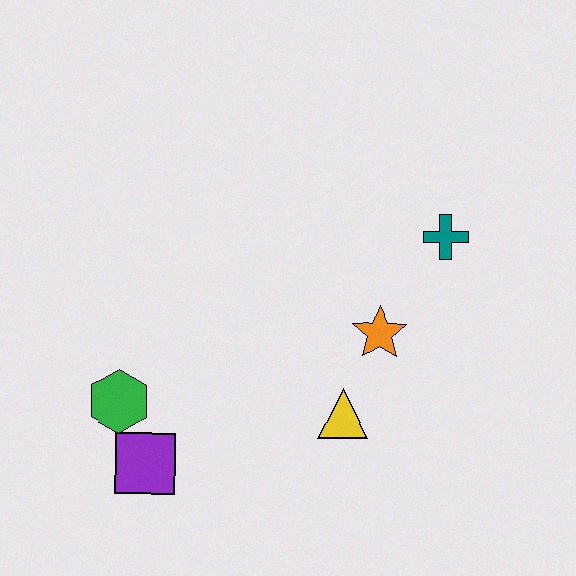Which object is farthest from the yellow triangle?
The green hexagon is farthest from the yellow triangle.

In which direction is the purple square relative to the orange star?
The purple square is to the left of the orange star.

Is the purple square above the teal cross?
No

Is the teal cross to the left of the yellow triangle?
No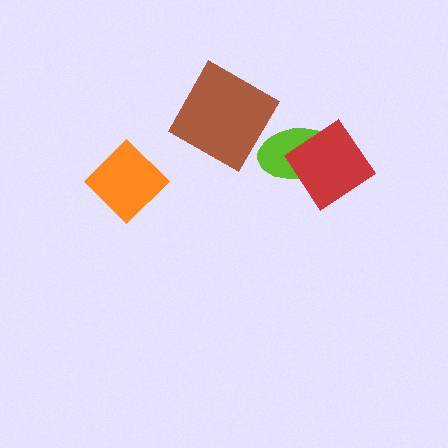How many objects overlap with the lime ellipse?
1 object overlaps with the lime ellipse.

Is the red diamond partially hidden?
No, no other shape covers it.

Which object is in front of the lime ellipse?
The red diamond is in front of the lime ellipse.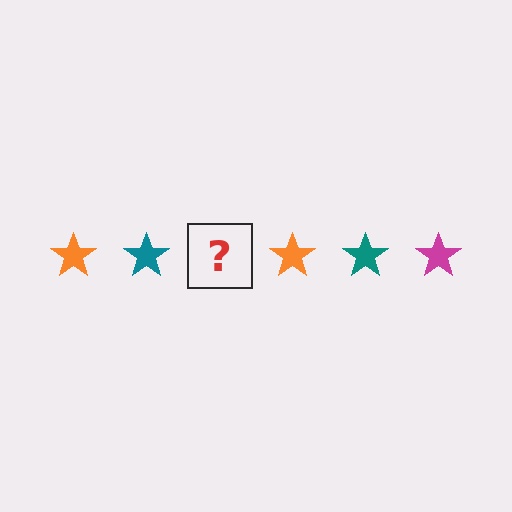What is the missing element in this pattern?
The missing element is a magenta star.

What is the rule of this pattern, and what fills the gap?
The rule is that the pattern cycles through orange, teal, magenta stars. The gap should be filled with a magenta star.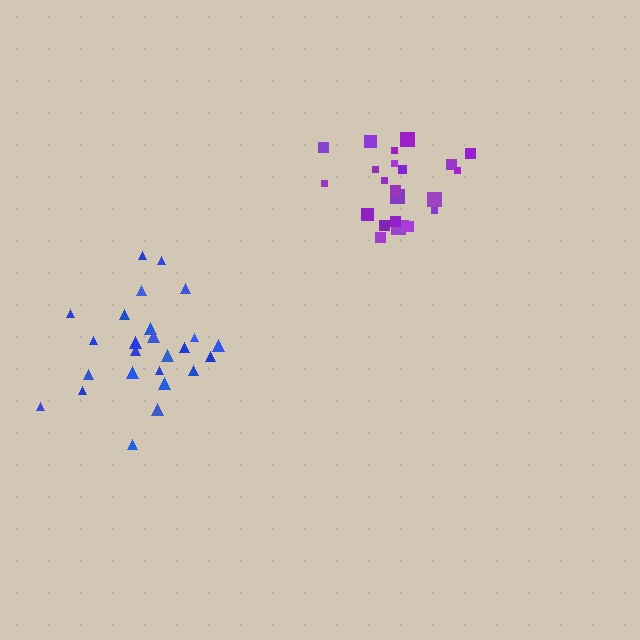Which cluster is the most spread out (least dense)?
Blue.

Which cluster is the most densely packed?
Purple.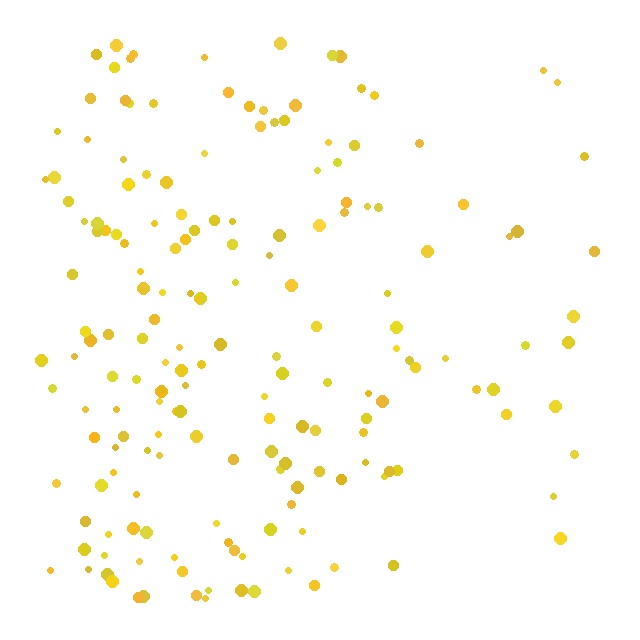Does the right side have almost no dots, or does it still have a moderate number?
Still a moderate number, just noticeably fewer than the left.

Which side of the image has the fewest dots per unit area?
The right.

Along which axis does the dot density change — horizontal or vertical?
Horizontal.